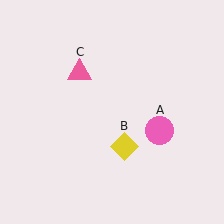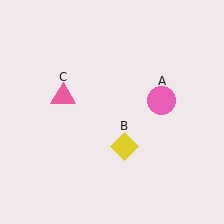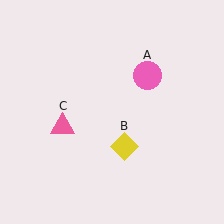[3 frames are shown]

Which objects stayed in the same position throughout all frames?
Yellow diamond (object B) remained stationary.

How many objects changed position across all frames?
2 objects changed position: pink circle (object A), pink triangle (object C).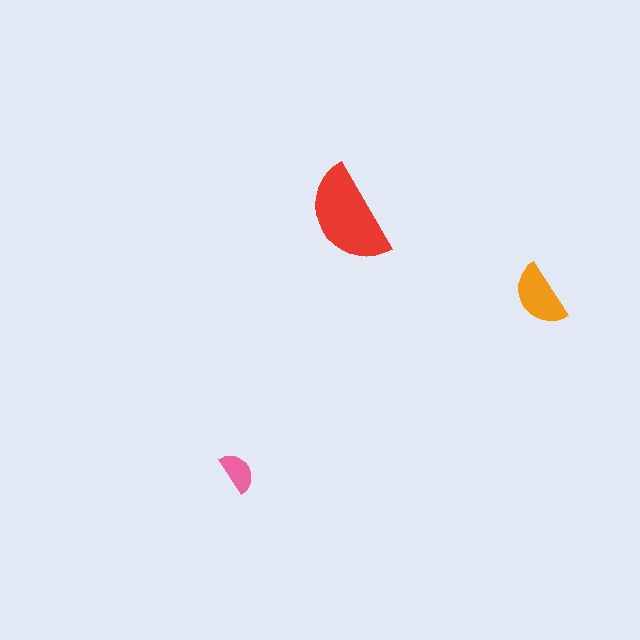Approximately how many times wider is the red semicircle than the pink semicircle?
About 2.5 times wider.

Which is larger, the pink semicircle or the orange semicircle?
The orange one.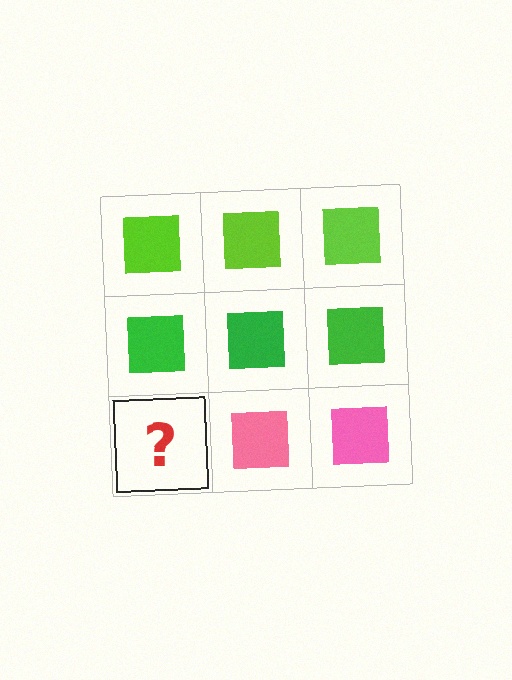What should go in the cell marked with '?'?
The missing cell should contain a pink square.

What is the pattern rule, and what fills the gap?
The rule is that each row has a consistent color. The gap should be filled with a pink square.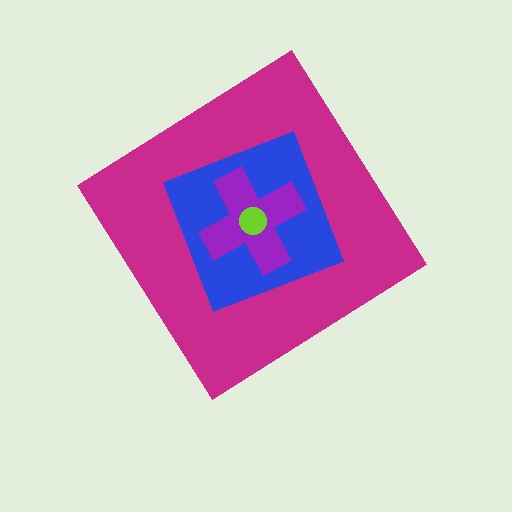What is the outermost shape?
The magenta diamond.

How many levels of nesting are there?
4.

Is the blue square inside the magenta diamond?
Yes.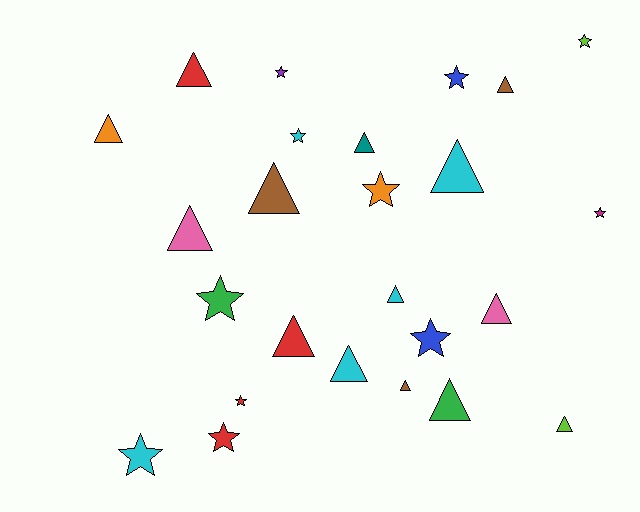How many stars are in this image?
There are 11 stars.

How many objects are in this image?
There are 25 objects.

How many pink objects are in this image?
There are 2 pink objects.